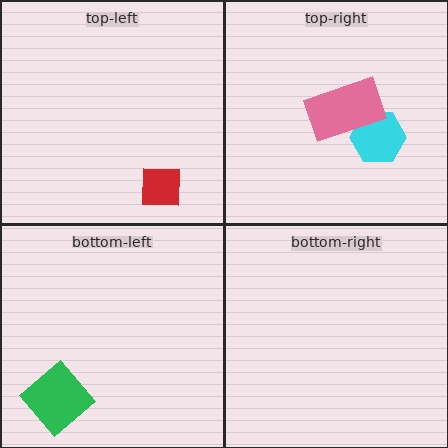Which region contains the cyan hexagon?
The top-right region.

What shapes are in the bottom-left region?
The green diamond.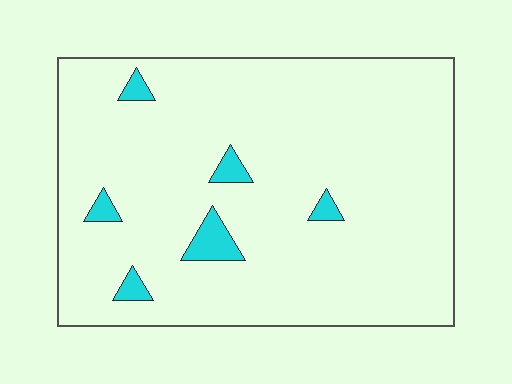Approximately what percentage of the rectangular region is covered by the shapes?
Approximately 5%.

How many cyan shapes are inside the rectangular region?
6.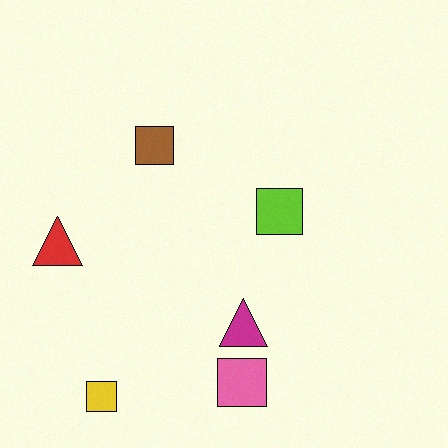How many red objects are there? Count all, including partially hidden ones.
There is 1 red object.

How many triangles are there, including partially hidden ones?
There are 2 triangles.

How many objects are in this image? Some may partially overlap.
There are 6 objects.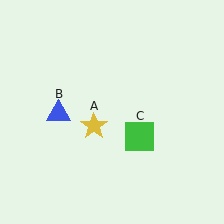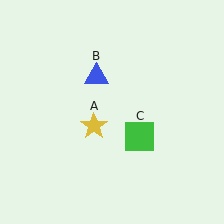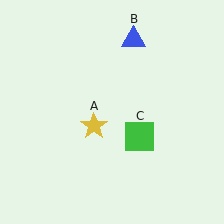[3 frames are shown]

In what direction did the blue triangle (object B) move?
The blue triangle (object B) moved up and to the right.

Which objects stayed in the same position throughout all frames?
Yellow star (object A) and green square (object C) remained stationary.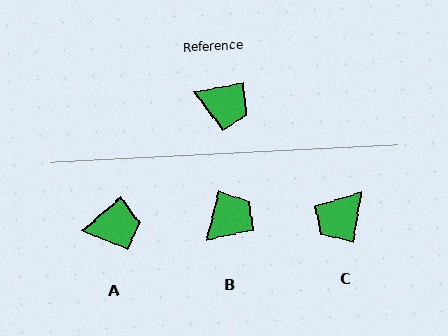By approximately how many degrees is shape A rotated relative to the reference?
Approximately 31 degrees counter-clockwise.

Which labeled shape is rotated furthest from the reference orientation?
C, about 110 degrees away.